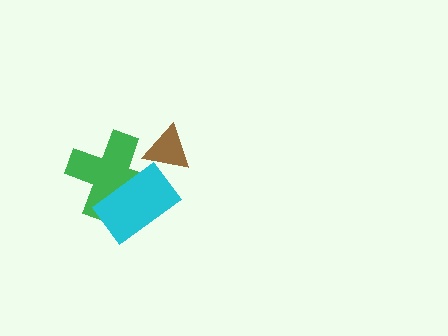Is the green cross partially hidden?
Yes, it is partially covered by another shape.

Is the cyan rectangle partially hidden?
No, no other shape covers it.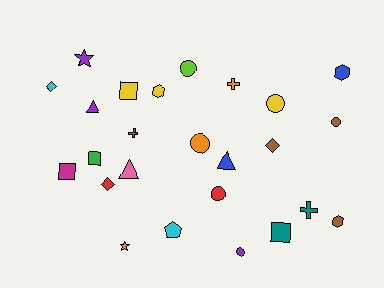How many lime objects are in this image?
There is 1 lime object.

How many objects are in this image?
There are 25 objects.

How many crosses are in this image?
There are 3 crosses.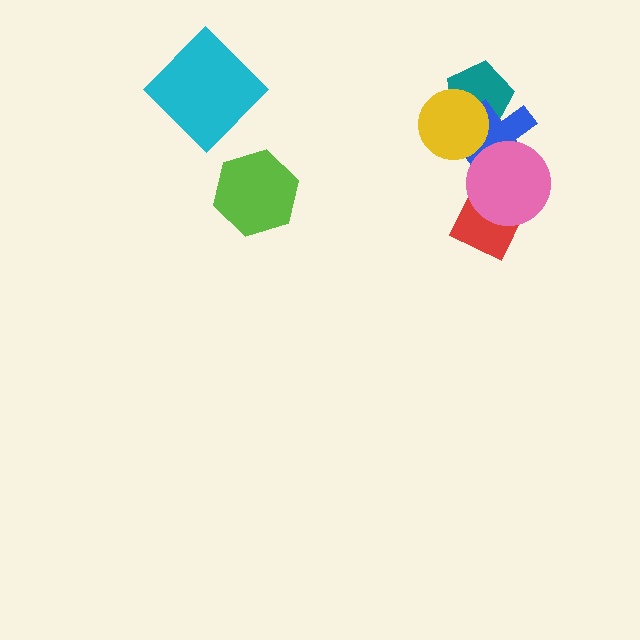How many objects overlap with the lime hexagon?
0 objects overlap with the lime hexagon.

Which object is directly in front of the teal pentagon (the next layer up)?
The blue cross is directly in front of the teal pentagon.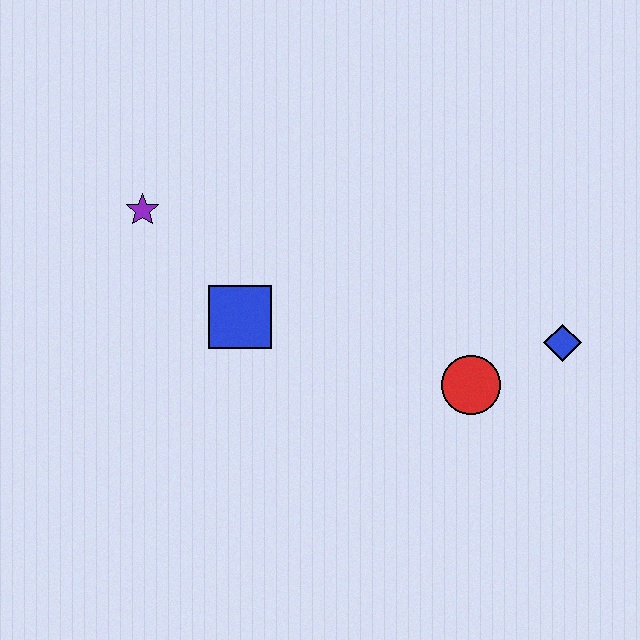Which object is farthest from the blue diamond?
The purple star is farthest from the blue diamond.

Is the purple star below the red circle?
No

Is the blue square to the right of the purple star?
Yes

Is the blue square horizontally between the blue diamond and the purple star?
Yes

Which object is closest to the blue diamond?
The red circle is closest to the blue diamond.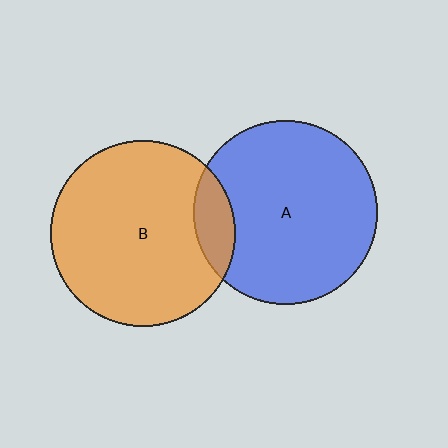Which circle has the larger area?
Circle B (orange).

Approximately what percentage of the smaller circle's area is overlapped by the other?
Approximately 10%.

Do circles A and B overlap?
Yes.